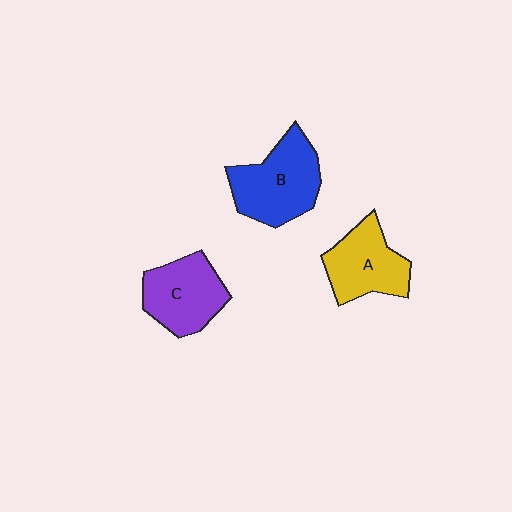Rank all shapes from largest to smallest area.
From largest to smallest: B (blue), C (purple), A (yellow).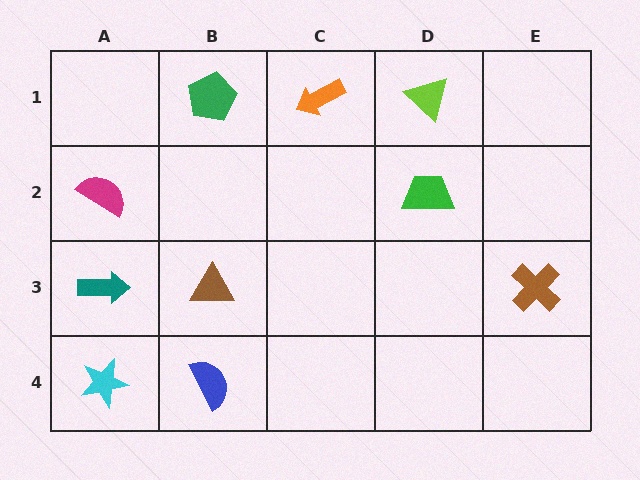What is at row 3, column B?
A brown triangle.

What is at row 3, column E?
A brown cross.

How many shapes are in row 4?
2 shapes.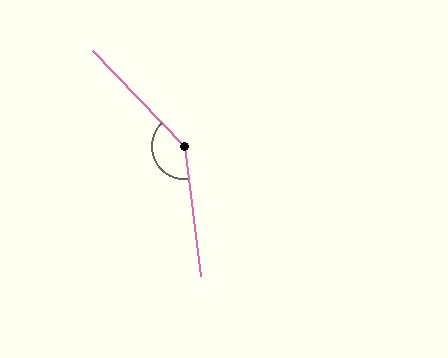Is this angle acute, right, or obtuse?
It is obtuse.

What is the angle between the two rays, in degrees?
Approximately 143 degrees.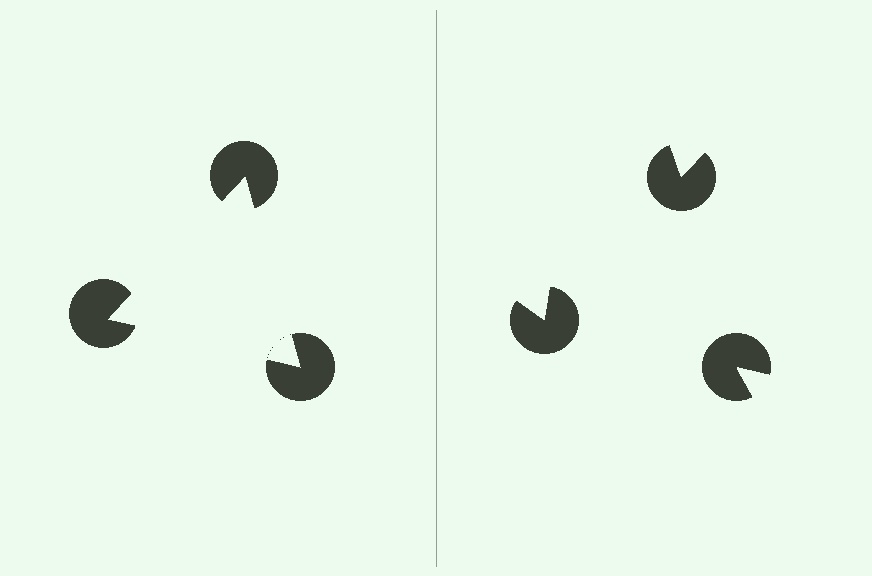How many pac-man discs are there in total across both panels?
6 — 3 on each side.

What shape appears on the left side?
An illusory triangle.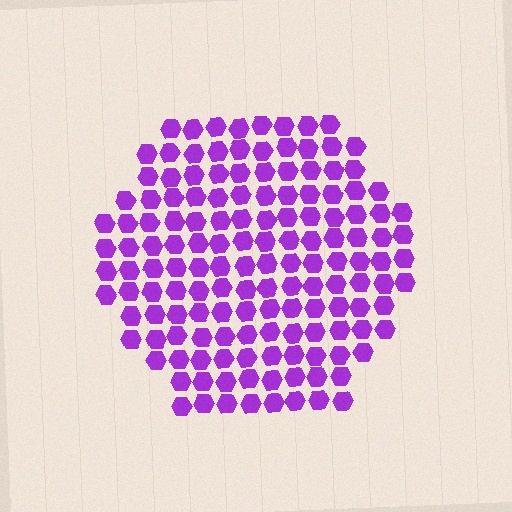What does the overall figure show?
The overall figure shows a hexagon.